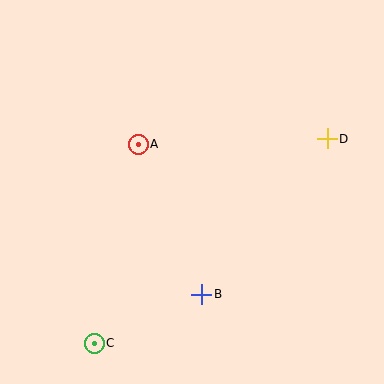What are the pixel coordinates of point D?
Point D is at (327, 139).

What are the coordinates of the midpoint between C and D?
The midpoint between C and D is at (211, 241).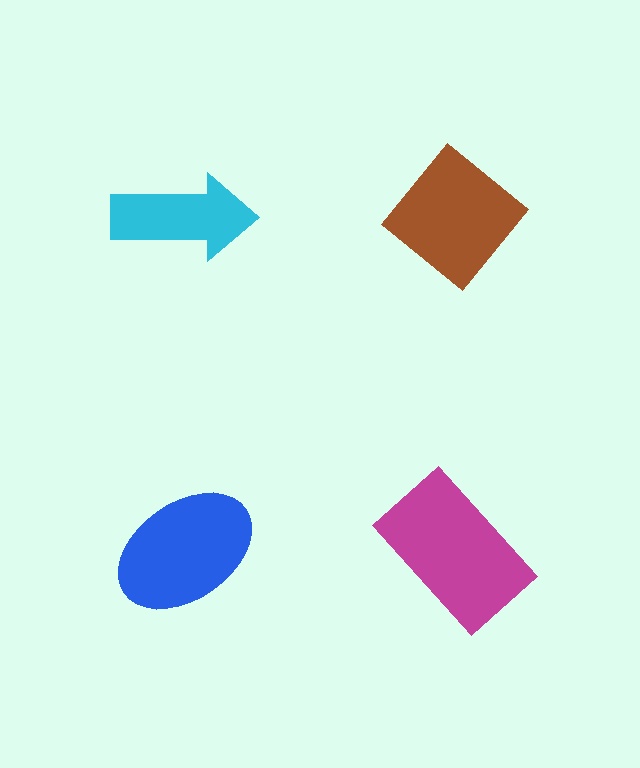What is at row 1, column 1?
A cyan arrow.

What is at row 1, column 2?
A brown diamond.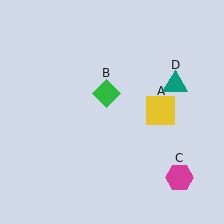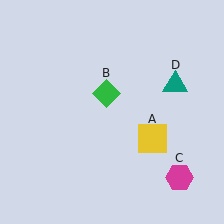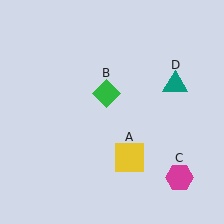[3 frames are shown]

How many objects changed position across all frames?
1 object changed position: yellow square (object A).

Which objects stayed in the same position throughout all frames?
Green diamond (object B) and magenta hexagon (object C) and teal triangle (object D) remained stationary.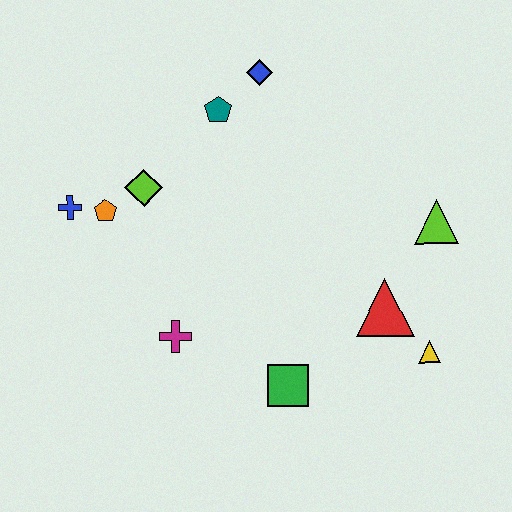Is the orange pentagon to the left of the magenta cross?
Yes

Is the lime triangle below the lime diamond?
Yes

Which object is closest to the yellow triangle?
The red triangle is closest to the yellow triangle.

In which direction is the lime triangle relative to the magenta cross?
The lime triangle is to the right of the magenta cross.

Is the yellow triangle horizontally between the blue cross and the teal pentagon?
No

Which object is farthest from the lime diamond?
The yellow triangle is farthest from the lime diamond.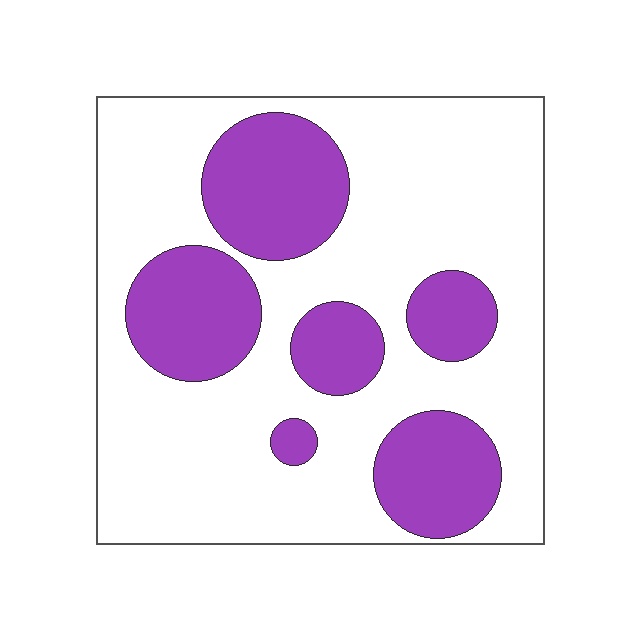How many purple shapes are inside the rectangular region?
6.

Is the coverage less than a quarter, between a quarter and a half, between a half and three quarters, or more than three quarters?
Between a quarter and a half.